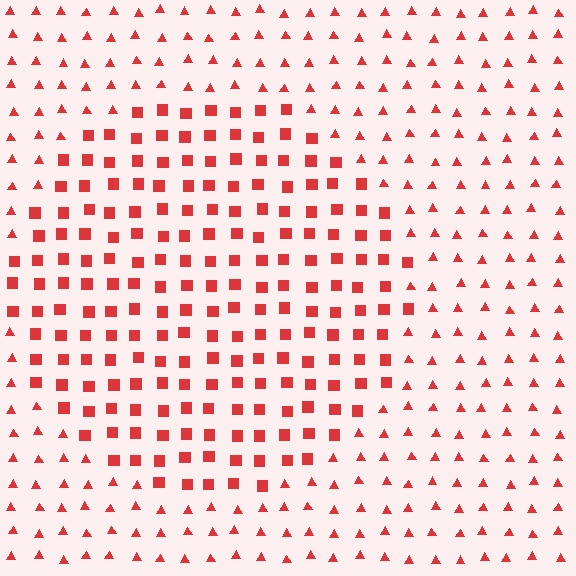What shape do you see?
I see a circle.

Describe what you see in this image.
The image is filled with small red elements arranged in a uniform grid. A circle-shaped region contains squares, while the surrounding area contains triangles. The boundary is defined purely by the change in element shape.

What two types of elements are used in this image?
The image uses squares inside the circle region and triangles outside it.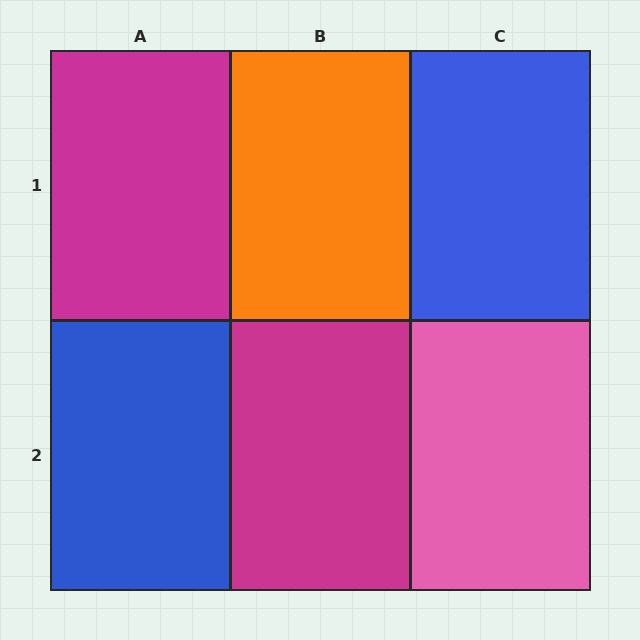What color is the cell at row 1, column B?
Orange.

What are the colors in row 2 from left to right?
Blue, magenta, pink.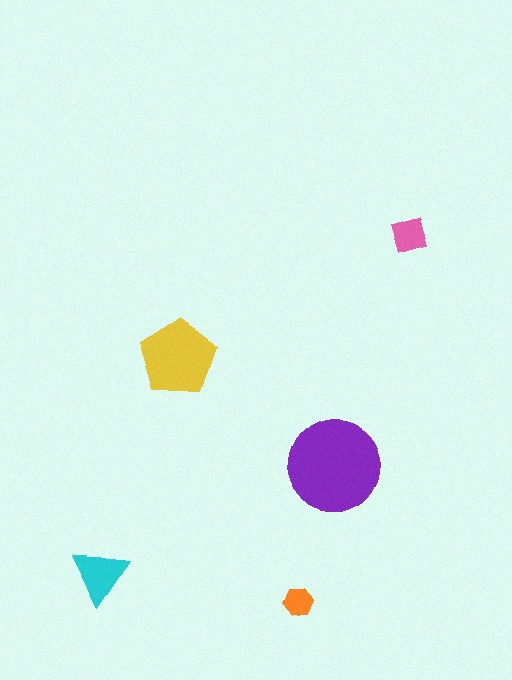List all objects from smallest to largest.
The orange hexagon, the pink diamond, the cyan triangle, the yellow pentagon, the purple circle.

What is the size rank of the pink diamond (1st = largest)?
4th.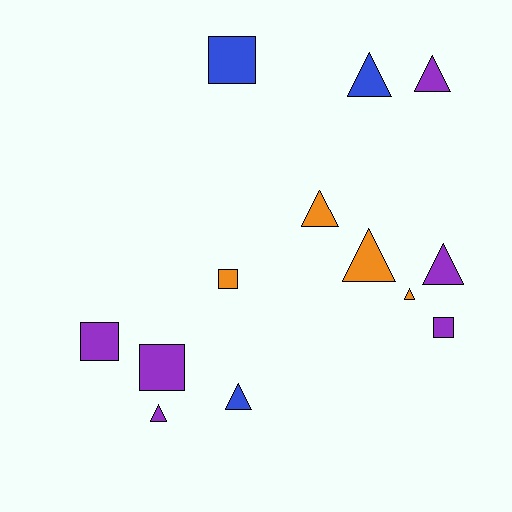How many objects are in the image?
There are 13 objects.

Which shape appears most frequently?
Triangle, with 8 objects.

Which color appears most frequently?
Purple, with 6 objects.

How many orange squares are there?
There is 1 orange square.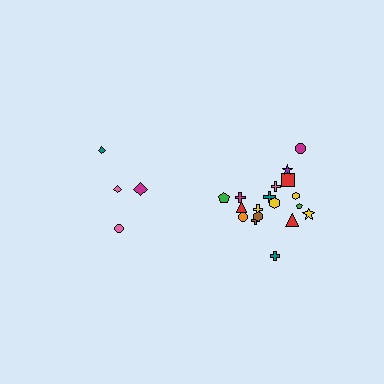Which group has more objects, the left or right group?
The right group.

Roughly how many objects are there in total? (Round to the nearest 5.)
Roughly 20 objects in total.